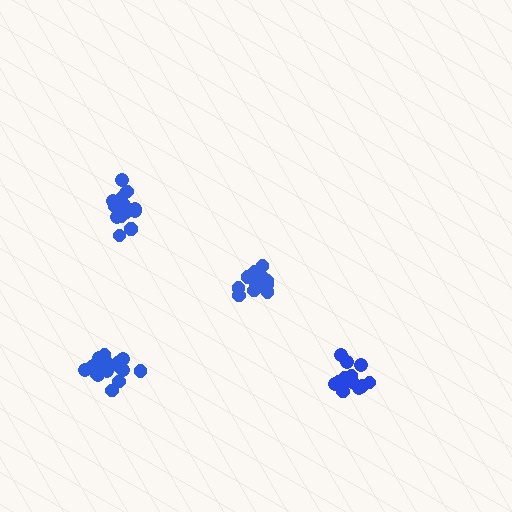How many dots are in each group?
Group 1: 13 dots, Group 2: 17 dots, Group 3: 18 dots, Group 4: 15 dots (63 total).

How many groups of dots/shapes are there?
There are 4 groups.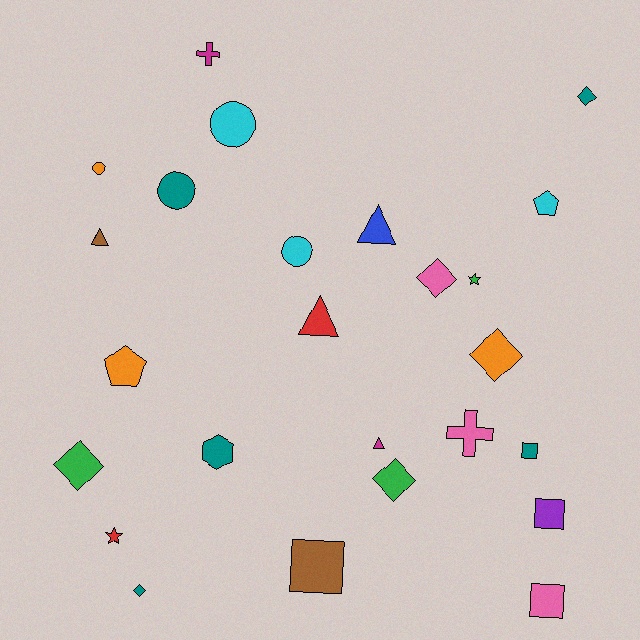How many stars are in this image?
There are 2 stars.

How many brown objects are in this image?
There are 2 brown objects.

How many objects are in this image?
There are 25 objects.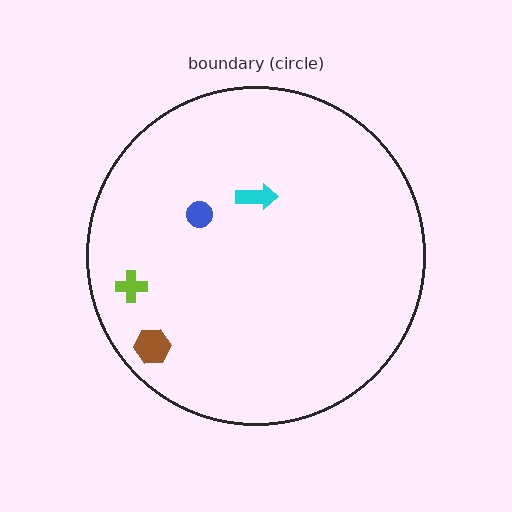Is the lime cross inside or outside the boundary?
Inside.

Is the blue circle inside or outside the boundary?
Inside.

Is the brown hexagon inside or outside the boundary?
Inside.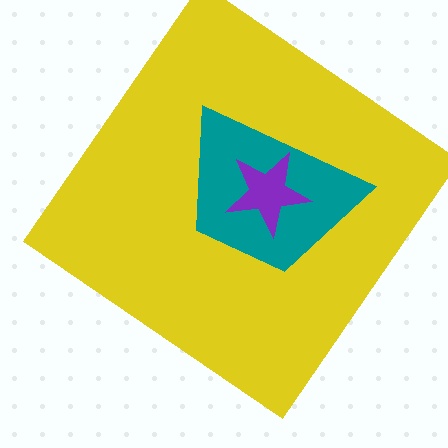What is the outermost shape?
The yellow diamond.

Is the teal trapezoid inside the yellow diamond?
Yes.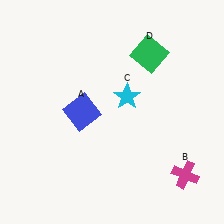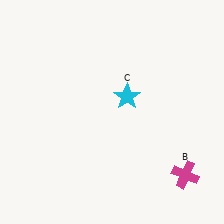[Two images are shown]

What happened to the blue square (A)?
The blue square (A) was removed in Image 2. It was in the bottom-left area of Image 1.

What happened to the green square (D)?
The green square (D) was removed in Image 2. It was in the top-right area of Image 1.